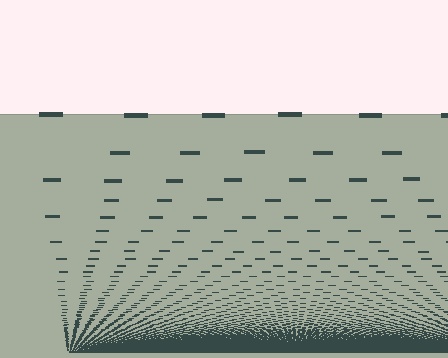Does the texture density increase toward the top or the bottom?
Density increases toward the bottom.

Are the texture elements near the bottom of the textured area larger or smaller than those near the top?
Smaller. The gradient is inverted — elements near the bottom are smaller and denser.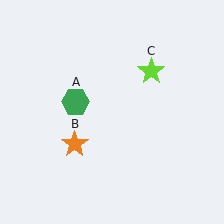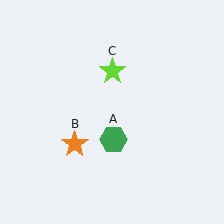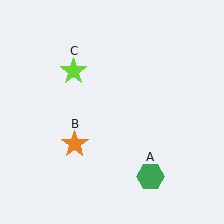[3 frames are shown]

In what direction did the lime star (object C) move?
The lime star (object C) moved left.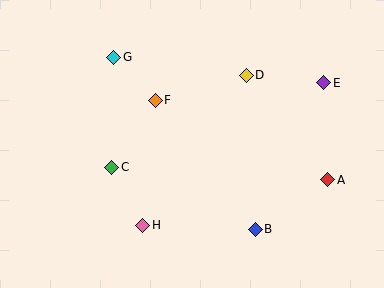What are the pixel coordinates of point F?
Point F is at (155, 100).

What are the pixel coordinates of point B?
Point B is at (255, 229).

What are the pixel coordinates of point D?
Point D is at (246, 75).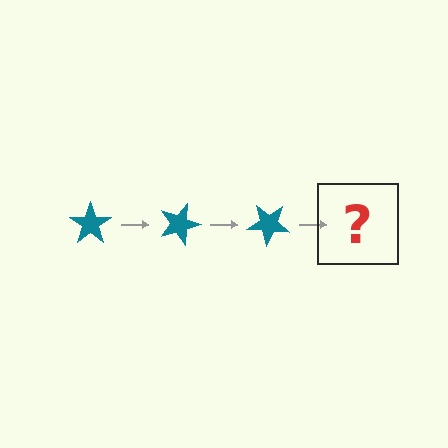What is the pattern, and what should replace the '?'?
The pattern is that the star rotates 20 degrees each step. The '?' should be a teal star rotated 60 degrees.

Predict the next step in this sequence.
The next step is a teal star rotated 60 degrees.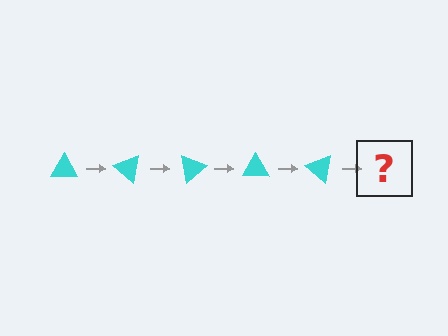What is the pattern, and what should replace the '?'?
The pattern is that the triangle rotates 40 degrees each step. The '?' should be a cyan triangle rotated 200 degrees.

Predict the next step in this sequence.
The next step is a cyan triangle rotated 200 degrees.